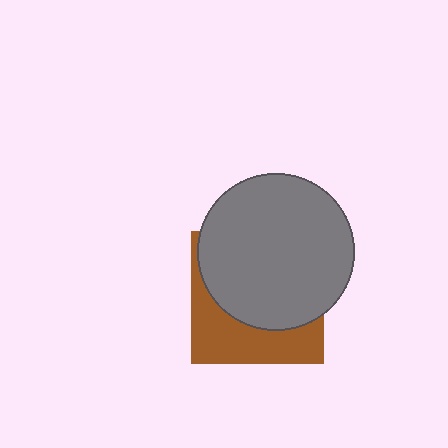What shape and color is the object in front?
The object in front is a gray circle.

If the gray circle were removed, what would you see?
You would see the complete brown square.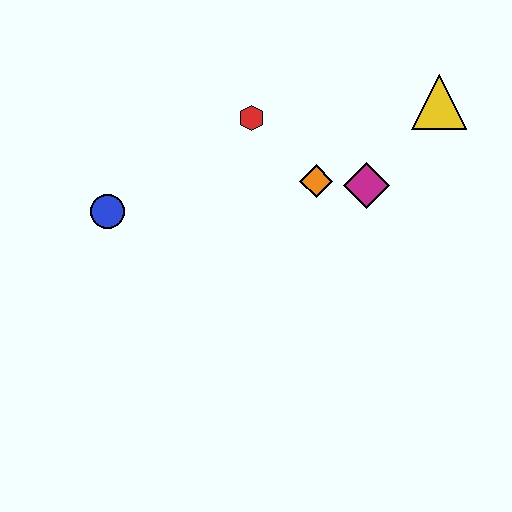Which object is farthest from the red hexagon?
The yellow triangle is farthest from the red hexagon.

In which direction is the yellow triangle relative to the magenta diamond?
The yellow triangle is above the magenta diamond.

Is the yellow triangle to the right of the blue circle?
Yes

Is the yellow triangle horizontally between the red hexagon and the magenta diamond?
No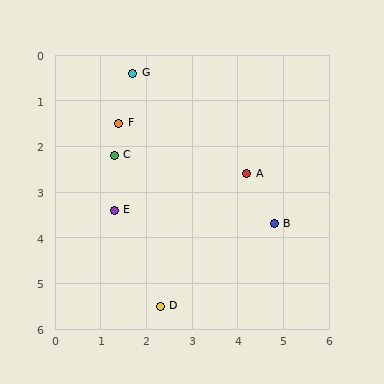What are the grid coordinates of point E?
Point E is at approximately (1.3, 3.4).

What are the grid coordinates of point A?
Point A is at approximately (4.2, 2.6).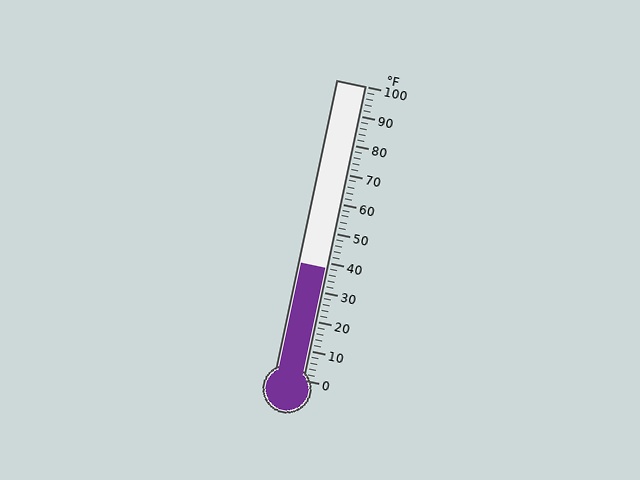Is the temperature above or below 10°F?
The temperature is above 10°F.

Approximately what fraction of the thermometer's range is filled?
The thermometer is filled to approximately 40% of its range.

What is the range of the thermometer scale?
The thermometer scale ranges from 0°F to 100°F.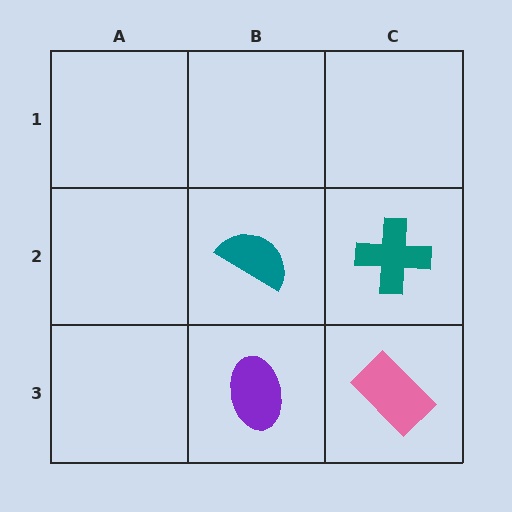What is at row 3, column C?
A pink rectangle.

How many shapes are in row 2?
2 shapes.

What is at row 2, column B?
A teal semicircle.